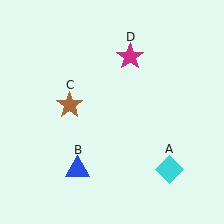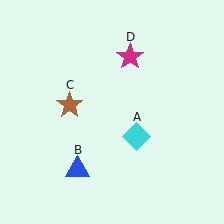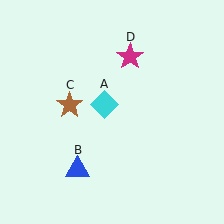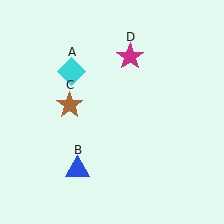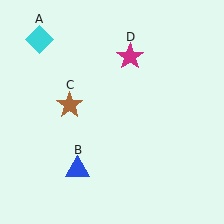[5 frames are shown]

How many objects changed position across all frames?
1 object changed position: cyan diamond (object A).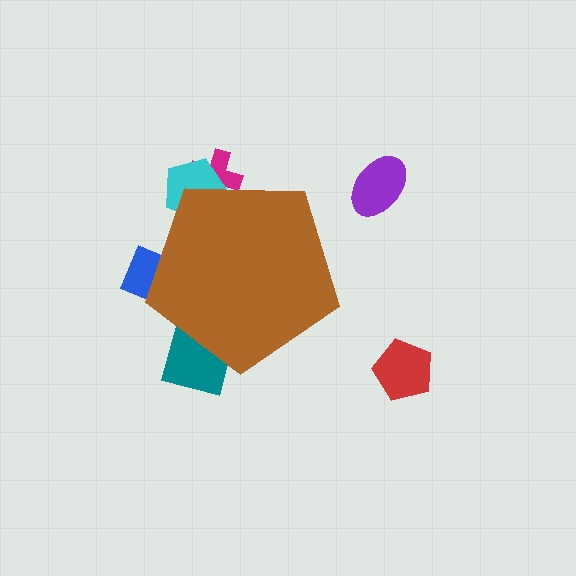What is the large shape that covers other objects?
A brown pentagon.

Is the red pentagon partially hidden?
No, the red pentagon is fully visible.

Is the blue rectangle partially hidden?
Yes, the blue rectangle is partially hidden behind the brown pentagon.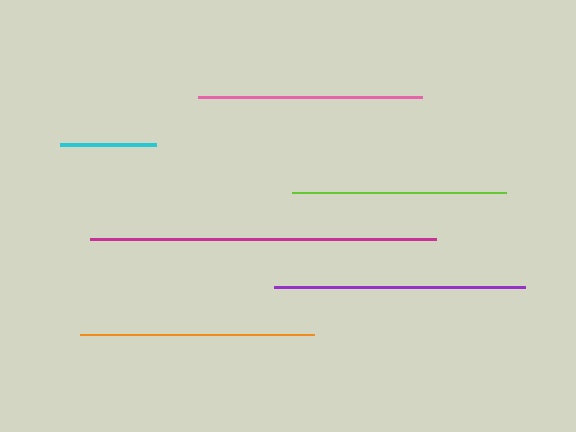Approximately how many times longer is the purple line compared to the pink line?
The purple line is approximately 1.1 times the length of the pink line.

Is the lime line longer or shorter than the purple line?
The purple line is longer than the lime line.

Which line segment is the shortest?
The cyan line is the shortest at approximately 97 pixels.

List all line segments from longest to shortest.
From longest to shortest: magenta, purple, orange, pink, lime, cyan.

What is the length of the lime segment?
The lime segment is approximately 214 pixels long.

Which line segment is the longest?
The magenta line is the longest at approximately 346 pixels.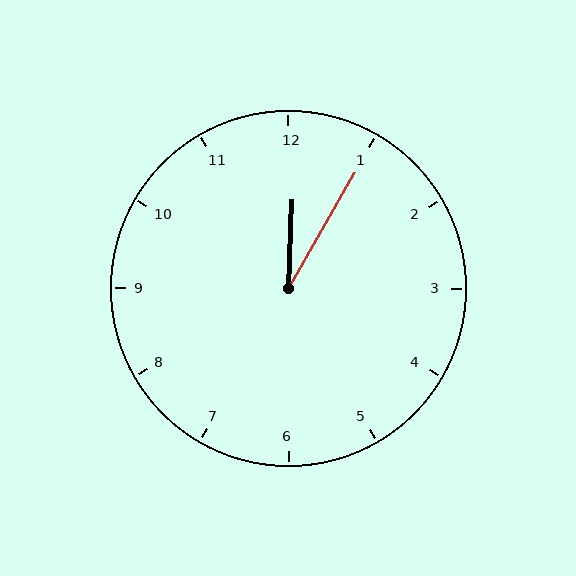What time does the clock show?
12:05.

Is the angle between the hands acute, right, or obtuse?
It is acute.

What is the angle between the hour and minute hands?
Approximately 28 degrees.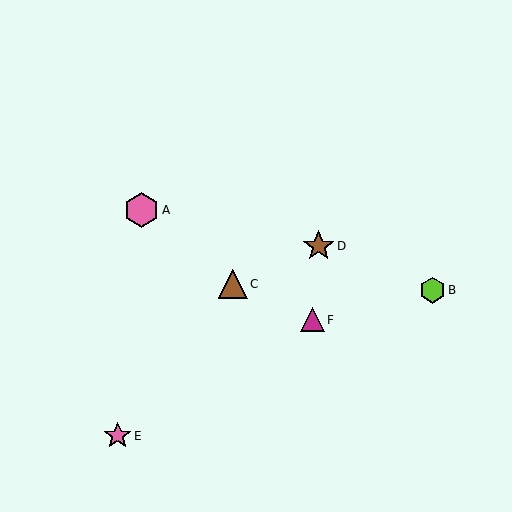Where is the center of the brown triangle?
The center of the brown triangle is at (233, 284).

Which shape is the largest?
The pink hexagon (labeled A) is the largest.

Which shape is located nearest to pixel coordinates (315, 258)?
The brown star (labeled D) at (319, 246) is nearest to that location.